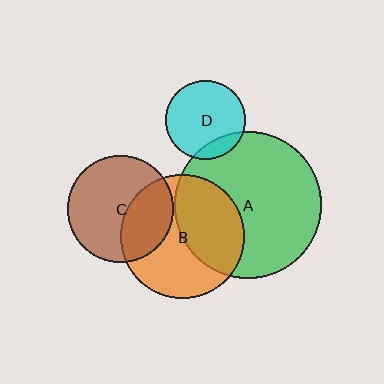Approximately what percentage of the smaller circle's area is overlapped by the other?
Approximately 15%.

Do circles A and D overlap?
Yes.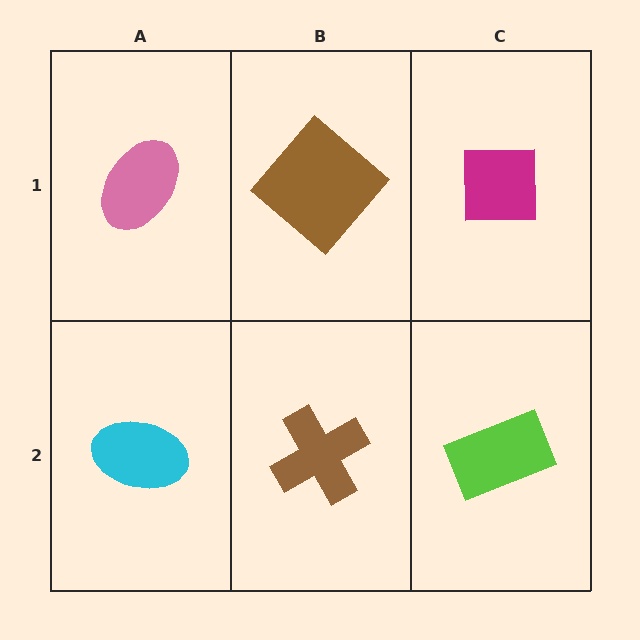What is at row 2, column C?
A lime rectangle.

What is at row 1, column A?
A pink ellipse.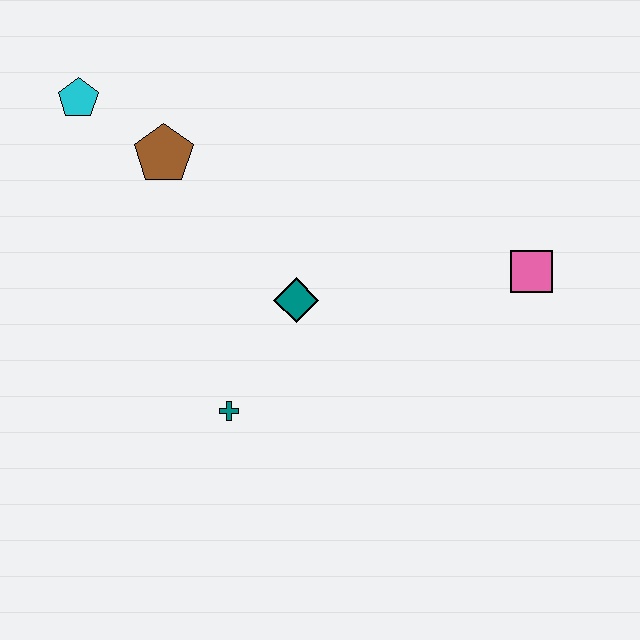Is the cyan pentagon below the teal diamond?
No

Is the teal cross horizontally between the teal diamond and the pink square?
No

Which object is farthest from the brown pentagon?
The pink square is farthest from the brown pentagon.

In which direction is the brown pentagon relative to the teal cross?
The brown pentagon is above the teal cross.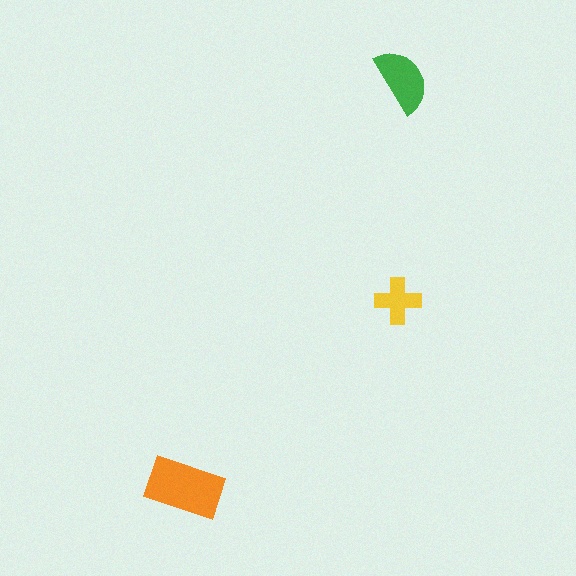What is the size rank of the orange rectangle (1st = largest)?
1st.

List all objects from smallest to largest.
The yellow cross, the green semicircle, the orange rectangle.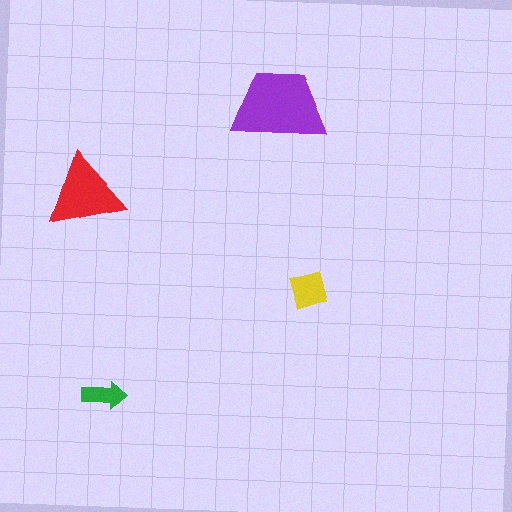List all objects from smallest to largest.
The green arrow, the yellow diamond, the red triangle, the purple trapezoid.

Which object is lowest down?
The green arrow is bottommost.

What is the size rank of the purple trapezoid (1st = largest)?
1st.